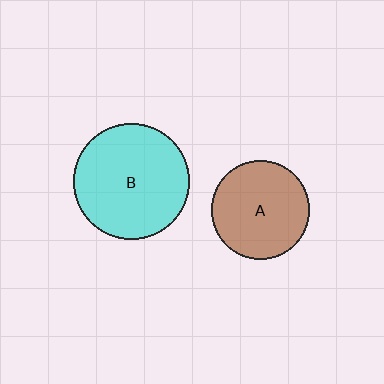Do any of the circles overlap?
No, none of the circles overlap.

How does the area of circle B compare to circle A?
Approximately 1.4 times.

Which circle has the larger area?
Circle B (cyan).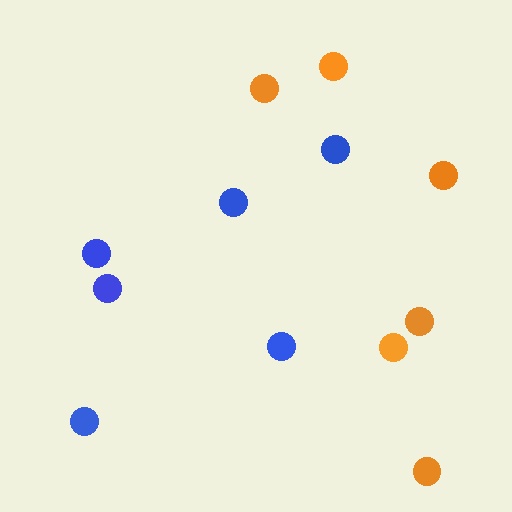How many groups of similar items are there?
There are 2 groups: one group of blue circles (6) and one group of orange circles (6).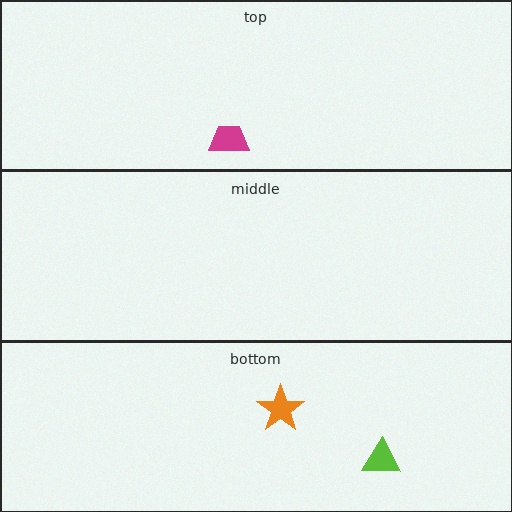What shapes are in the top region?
The magenta trapezoid.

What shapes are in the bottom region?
The lime triangle, the orange star.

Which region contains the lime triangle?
The bottom region.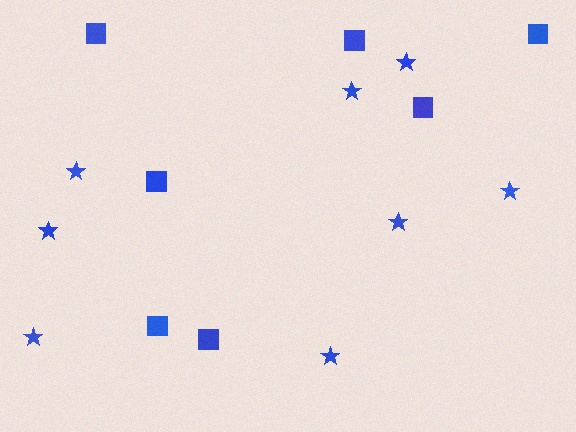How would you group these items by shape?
There are 2 groups: one group of squares (7) and one group of stars (8).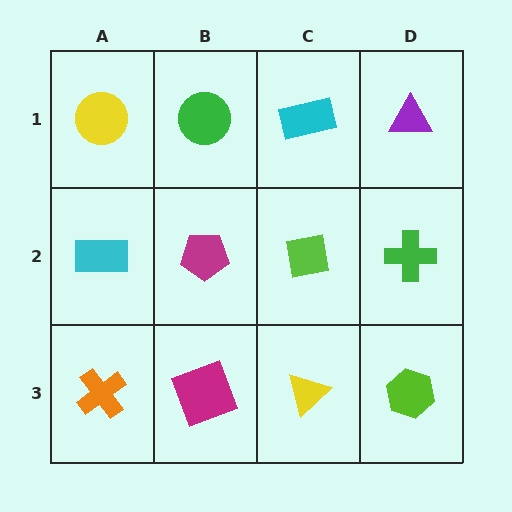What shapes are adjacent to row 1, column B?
A magenta pentagon (row 2, column B), a yellow circle (row 1, column A), a cyan rectangle (row 1, column C).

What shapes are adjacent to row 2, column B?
A green circle (row 1, column B), a magenta square (row 3, column B), a cyan rectangle (row 2, column A), a lime square (row 2, column C).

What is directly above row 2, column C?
A cyan rectangle.